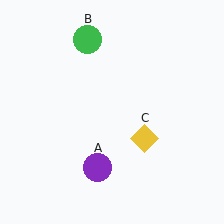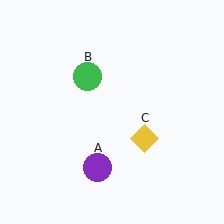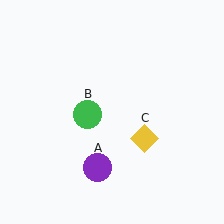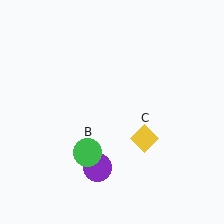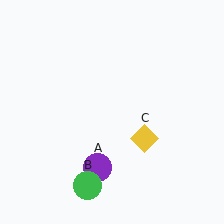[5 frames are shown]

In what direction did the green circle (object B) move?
The green circle (object B) moved down.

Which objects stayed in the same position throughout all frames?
Purple circle (object A) and yellow diamond (object C) remained stationary.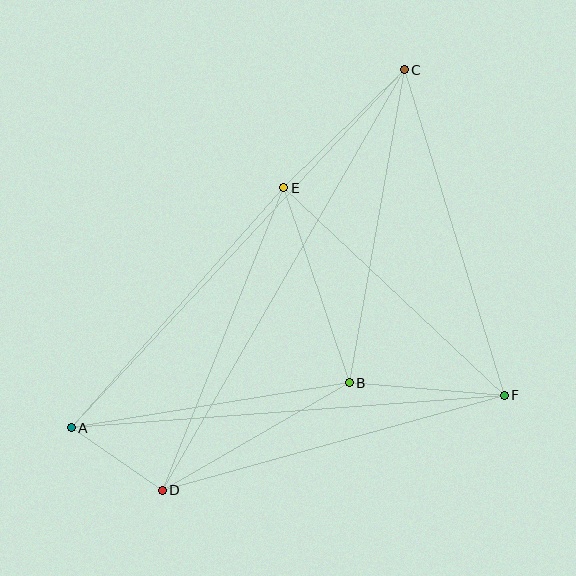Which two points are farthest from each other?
Points A and C are farthest from each other.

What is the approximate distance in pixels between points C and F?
The distance between C and F is approximately 340 pixels.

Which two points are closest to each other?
Points A and D are closest to each other.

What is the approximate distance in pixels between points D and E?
The distance between D and E is approximately 326 pixels.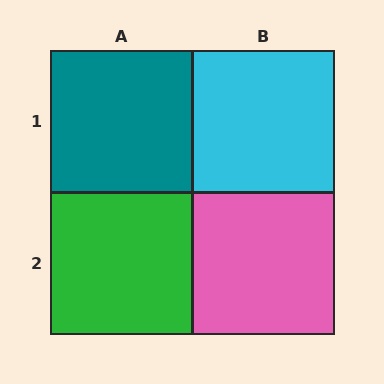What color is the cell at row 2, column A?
Green.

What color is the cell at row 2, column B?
Pink.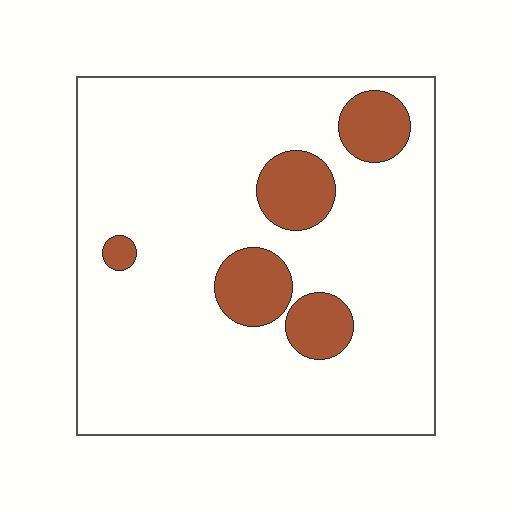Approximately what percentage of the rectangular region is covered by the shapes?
Approximately 15%.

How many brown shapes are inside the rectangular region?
5.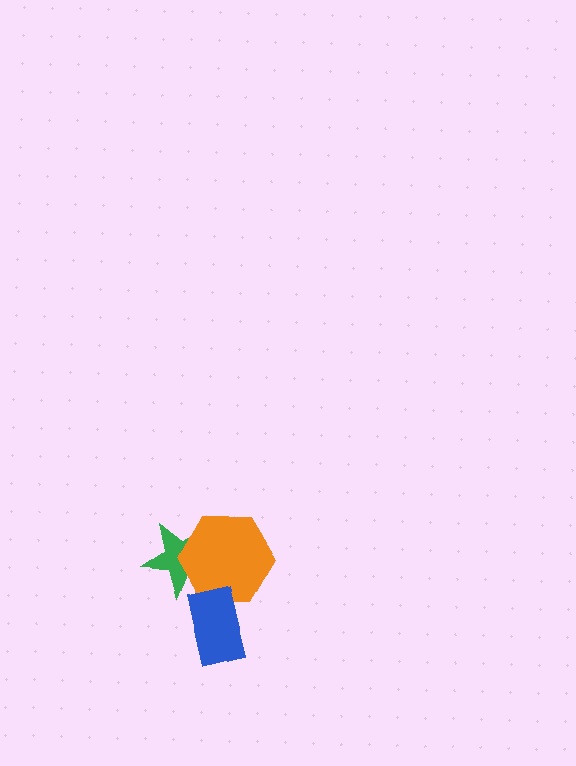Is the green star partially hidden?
Yes, it is partially covered by another shape.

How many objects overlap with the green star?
1 object overlaps with the green star.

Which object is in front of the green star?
The orange hexagon is in front of the green star.